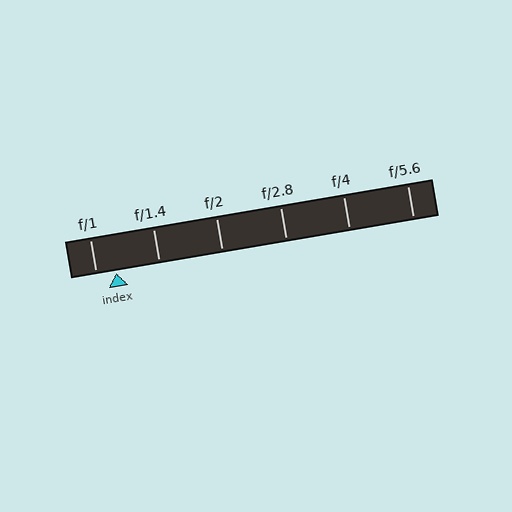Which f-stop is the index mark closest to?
The index mark is closest to f/1.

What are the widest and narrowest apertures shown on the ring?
The widest aperture shown is f/1 and the narrowest is f/5.6.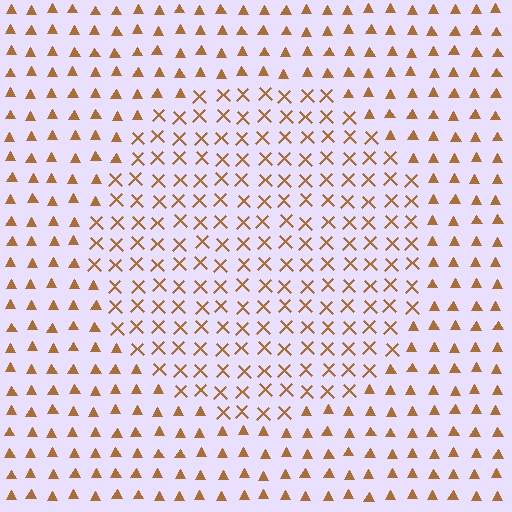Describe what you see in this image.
The image is filled with small brown elements arranged in a uniform grid. A circle-shaped region contains X marks, while the surrounding area contains triangles. The boundary is defined purely by the change in element shape.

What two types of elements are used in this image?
The image uses X marks inside the circle region and triangles outside it.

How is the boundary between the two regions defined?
The boundary is defined by a change in element shape: X marks inside vs. triangles outside. All elements share the same color and spacing.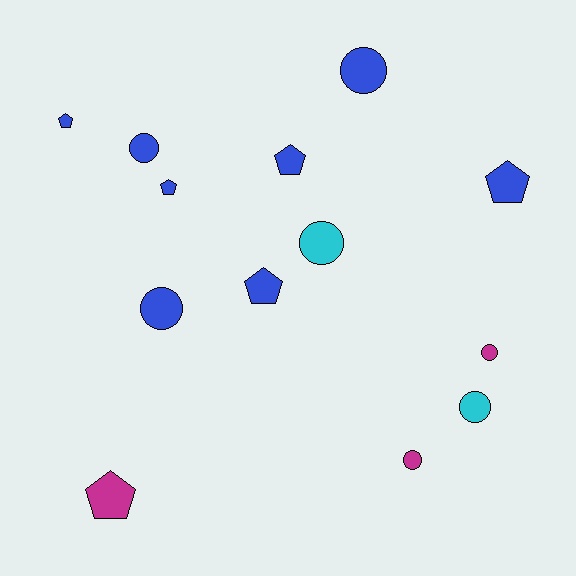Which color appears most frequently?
Blue, with 8 objects.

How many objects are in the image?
There are 13 objects.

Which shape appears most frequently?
Circle, with 7 objects.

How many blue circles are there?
There are 3 blue circles.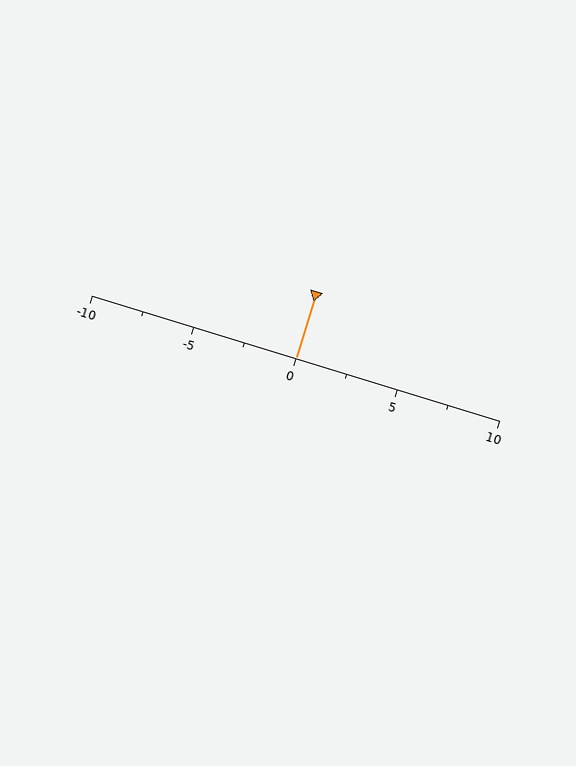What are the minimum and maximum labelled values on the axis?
The axis runs from -10 to 10.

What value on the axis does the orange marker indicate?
The marker indicates approximately 0.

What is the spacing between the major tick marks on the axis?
The major ticks are spaced 5 apart.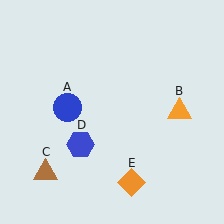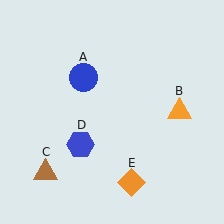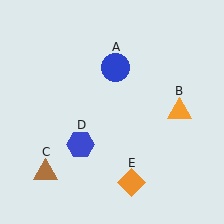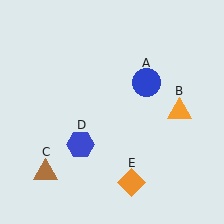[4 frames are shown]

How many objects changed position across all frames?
1 object changed position: blue circle (object A).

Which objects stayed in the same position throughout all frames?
Orange triangle (object B) and brown triangle (object C) and blue hexagon (object D) and orange diamond (object E) remained stationary.